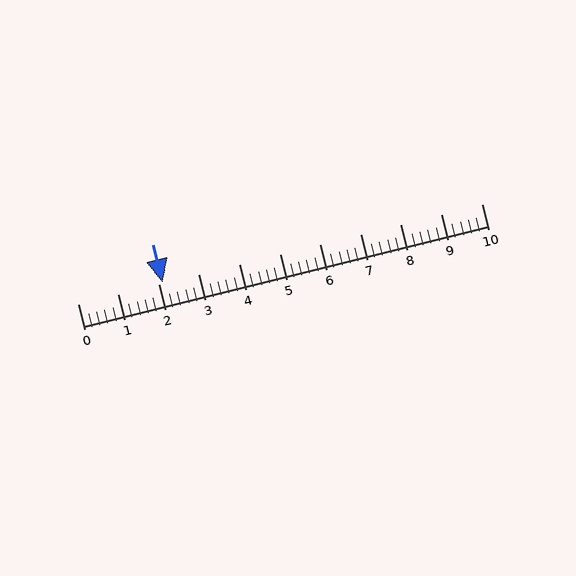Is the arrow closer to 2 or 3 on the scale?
The arrow is closer to 2.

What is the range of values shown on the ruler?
The ruler shows values from 0 to 10.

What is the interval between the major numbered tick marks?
The major tick marks are spaced 1 units apart.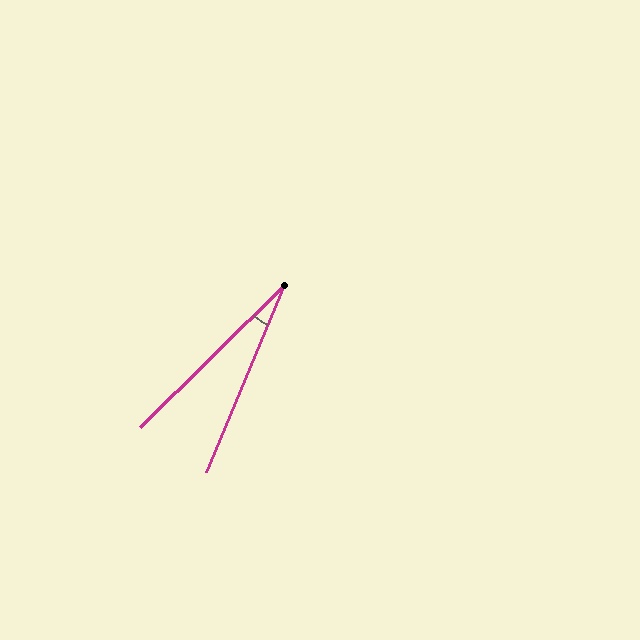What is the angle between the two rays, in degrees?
Approximately 23 degrees.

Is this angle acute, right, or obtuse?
It is acute.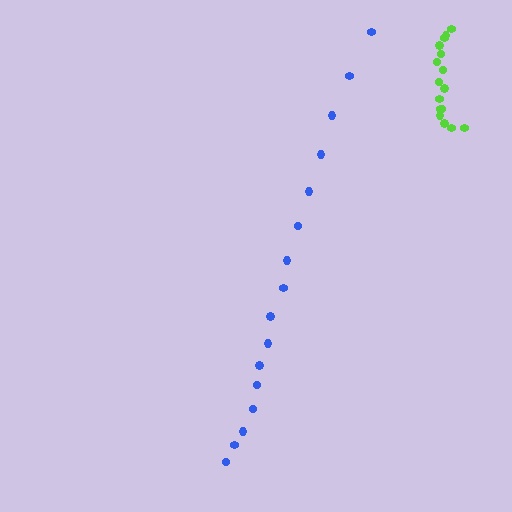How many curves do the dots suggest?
There are 2 distinct paths.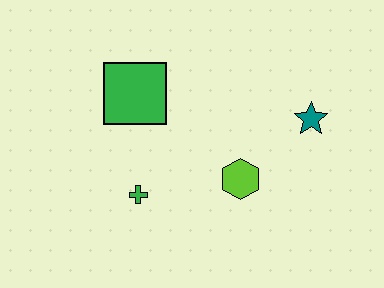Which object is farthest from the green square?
The teal star is farthest from the green square.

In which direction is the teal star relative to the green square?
The teal star is to the right of the green square.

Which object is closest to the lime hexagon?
The teal star is closest to the lime hexagon.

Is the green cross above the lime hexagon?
No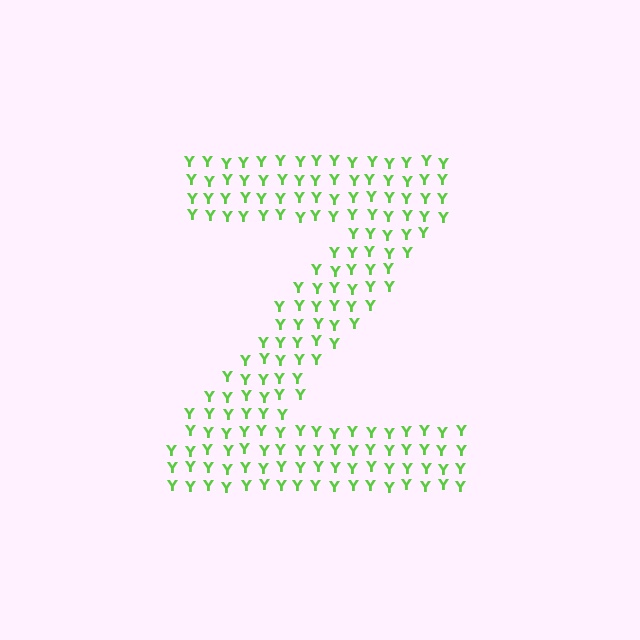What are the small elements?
The small elements are letter Y's.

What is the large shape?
The large shape is the letter Z.